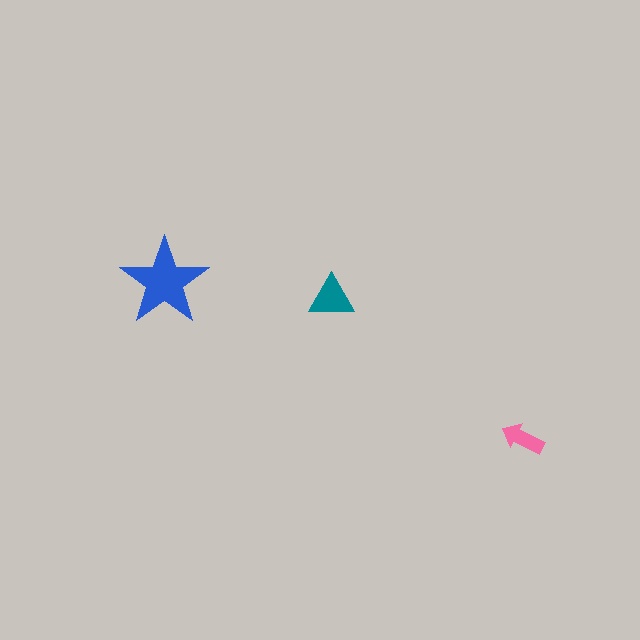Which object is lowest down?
The pink arrow is bottommost.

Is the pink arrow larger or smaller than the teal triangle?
Smaller.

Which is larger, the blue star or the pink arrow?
The blue star.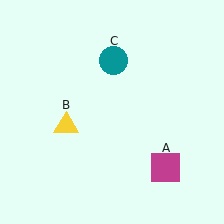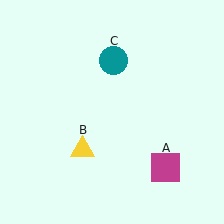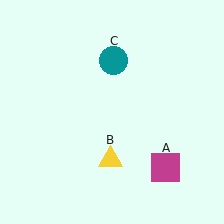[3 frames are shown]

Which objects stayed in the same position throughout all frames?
Magenta square (object A) and teal circle (object C) remained stationary.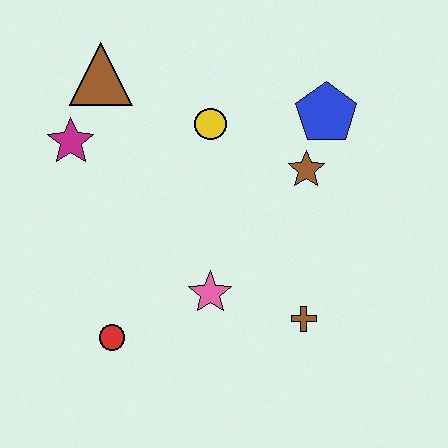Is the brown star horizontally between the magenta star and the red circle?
No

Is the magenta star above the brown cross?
Yes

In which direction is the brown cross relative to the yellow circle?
The brown cross is below the yellow circle.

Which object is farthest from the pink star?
The brown triangle is farthest from the pink star.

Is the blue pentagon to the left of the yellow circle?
No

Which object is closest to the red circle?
The pink star is closest to the red circle.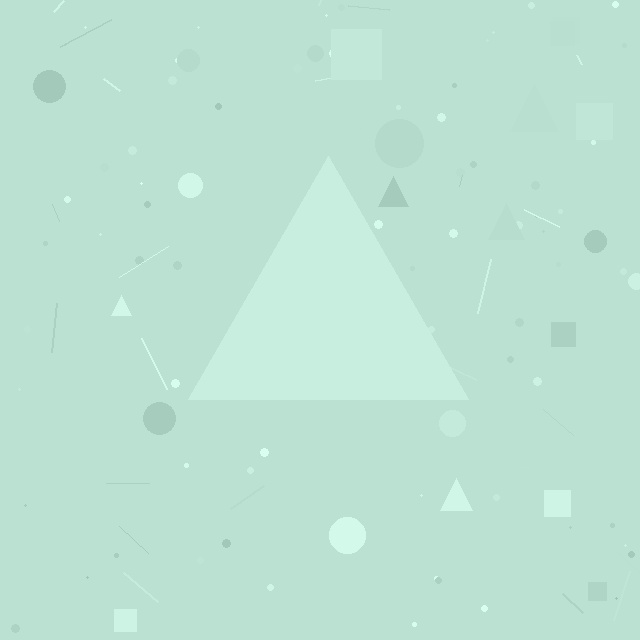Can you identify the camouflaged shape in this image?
The camouflaged shape is a triangle.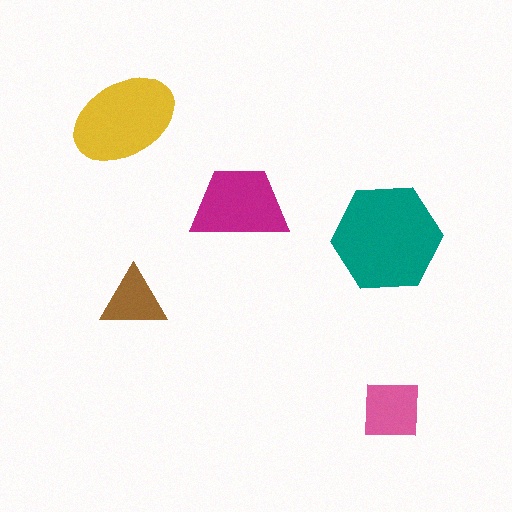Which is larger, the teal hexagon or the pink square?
The teal hexagon.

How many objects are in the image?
There are 5 objects in the image.